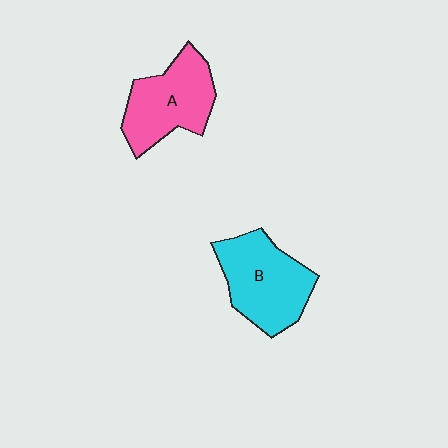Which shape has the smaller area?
Shape A (pink).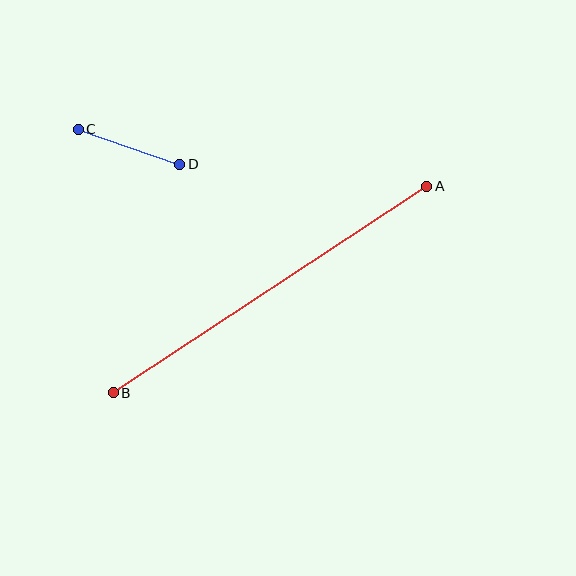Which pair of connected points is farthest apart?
Points A and B are farthest apart.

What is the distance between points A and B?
The distance is approximately 375 pixels.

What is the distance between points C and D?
The distance is approximately 107 pixels.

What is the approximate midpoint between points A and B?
The midpoint is at approximately (270, 290) pixels.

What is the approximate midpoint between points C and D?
The midpoint is at approximately (129, 147) pixels.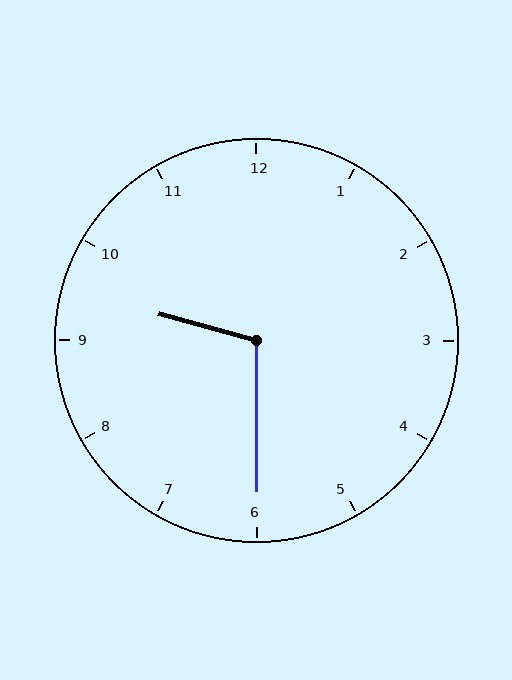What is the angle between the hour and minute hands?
Approximately 105 degrees.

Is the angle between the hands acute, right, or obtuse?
It is obtuse.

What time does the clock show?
9:30.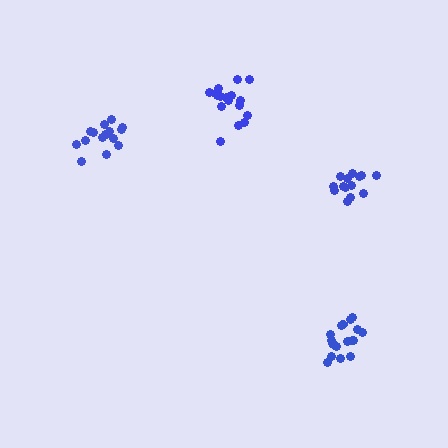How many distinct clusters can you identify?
There are 4 distinct clusters.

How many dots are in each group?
Group 1: 17 dots, Group 2: 14 dots, Group 3: 17 dots, Group 4: 18 dots (66 total).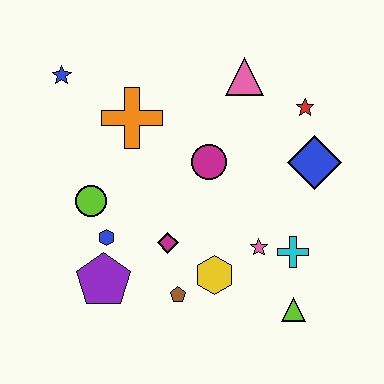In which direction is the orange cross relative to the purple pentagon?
The orange cross is above the purple pentagon.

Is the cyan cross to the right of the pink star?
Yes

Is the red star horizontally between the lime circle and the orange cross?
No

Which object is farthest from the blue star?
The lime triangle is farthest from the blue star.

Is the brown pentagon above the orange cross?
No